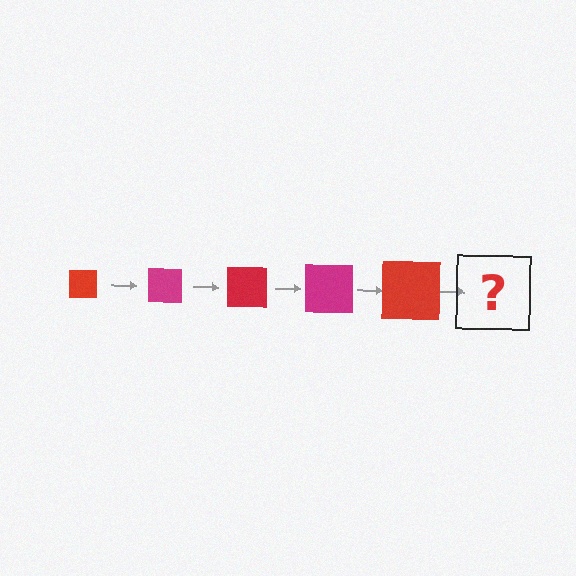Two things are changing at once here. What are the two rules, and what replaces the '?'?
The two rules are that the square grows larger each step and the color cycles through red and magenta. The '?' should be a magenta square, larger than the previous one.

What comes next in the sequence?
The next element should be a magenta square, larger than the previous one.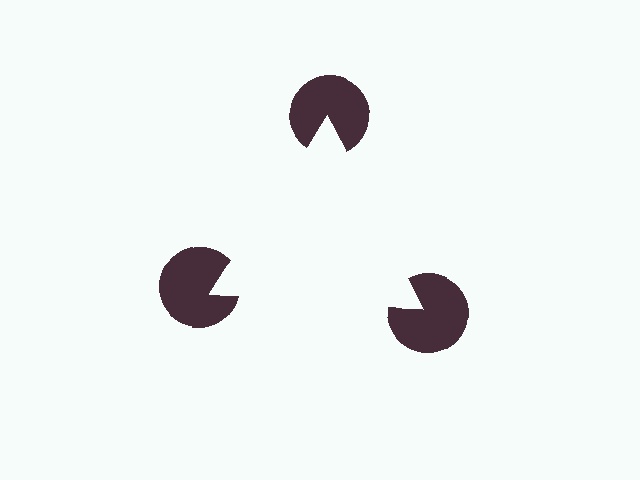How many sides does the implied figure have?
3 sides.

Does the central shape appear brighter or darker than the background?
It typically appears slightly brighter than the background, even though no actual brightness change is drawn.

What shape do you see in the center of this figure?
An illusory triangle — its edges are inferred from the aligned wedge cuts in the pac-man discs, not physically drawn.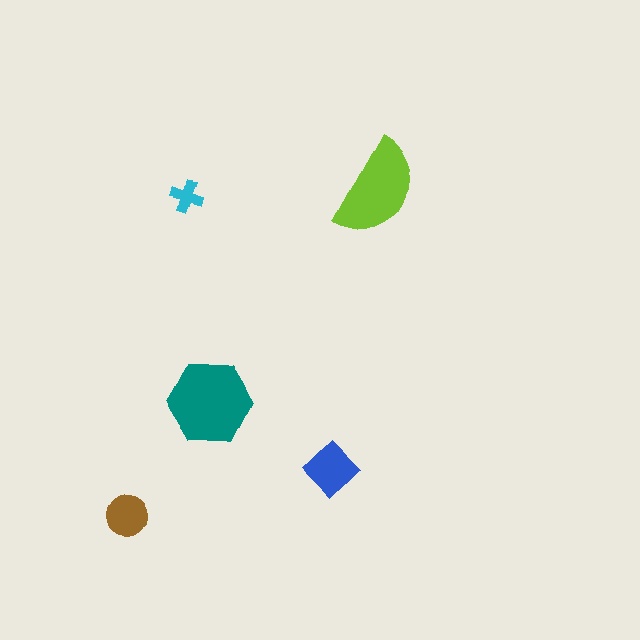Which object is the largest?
The teal hexagon.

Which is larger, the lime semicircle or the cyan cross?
The lime semicircle.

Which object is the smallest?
The cyan cross.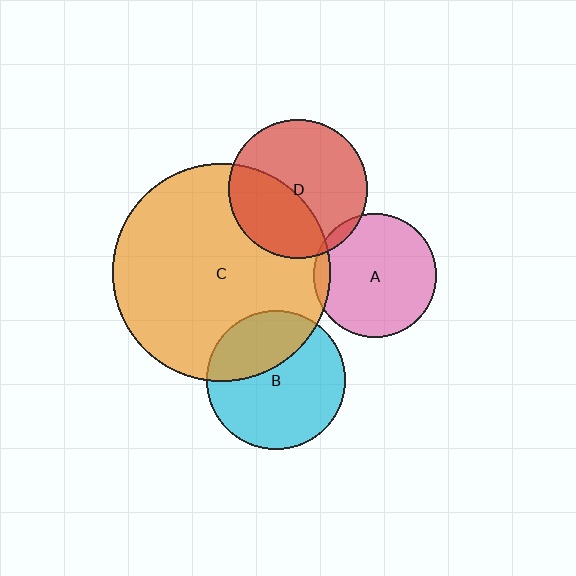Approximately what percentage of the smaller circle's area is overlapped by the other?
Approximately 5%.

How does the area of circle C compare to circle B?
Approximately 2.5 times.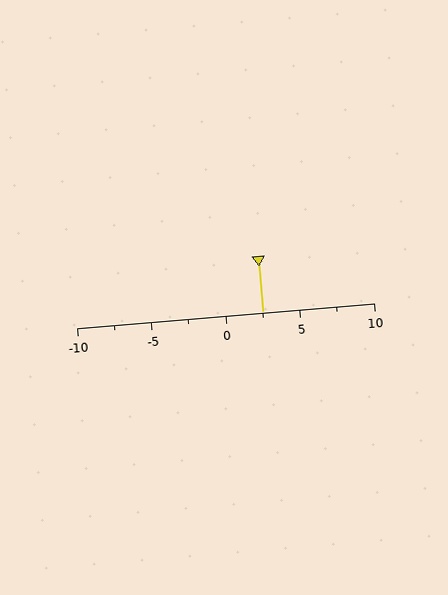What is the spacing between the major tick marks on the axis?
The major ticks are spaced 5 apart.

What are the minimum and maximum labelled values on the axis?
The axis runs from -10 to 10.